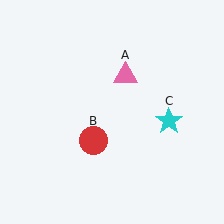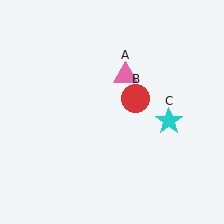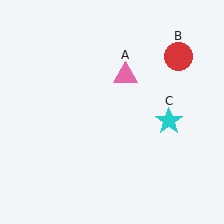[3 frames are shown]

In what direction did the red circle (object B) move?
The red circle (object B) moved up and to the right.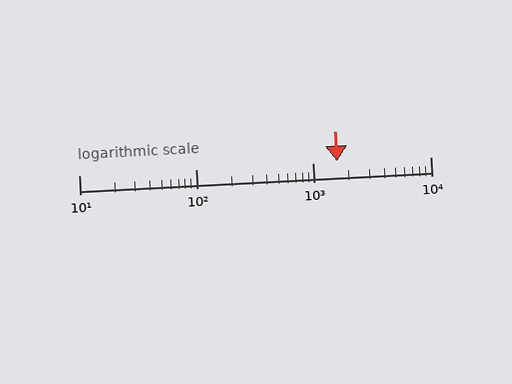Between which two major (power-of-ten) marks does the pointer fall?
The pointer is between 1000 and 10000.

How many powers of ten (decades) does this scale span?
The scale spans 3 decades, from 10 to 10000.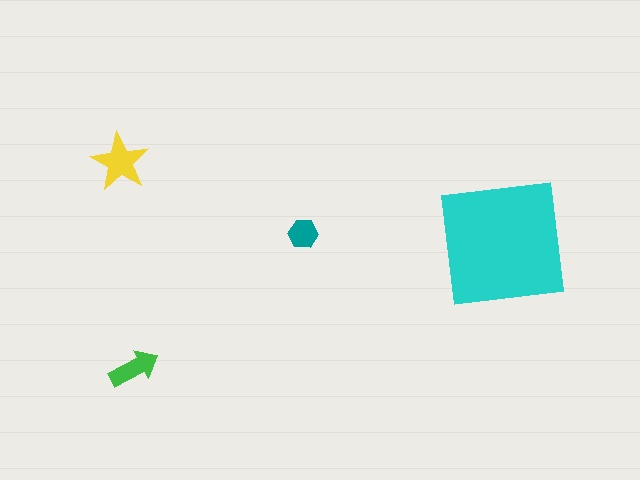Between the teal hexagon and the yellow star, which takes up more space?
The yellow star.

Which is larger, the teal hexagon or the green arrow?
The green arrow.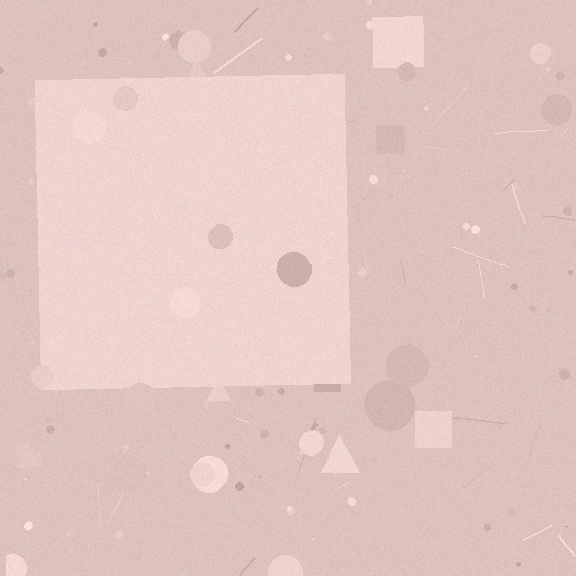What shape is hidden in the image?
A square is hidden in the image.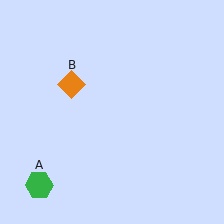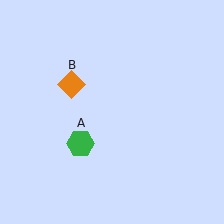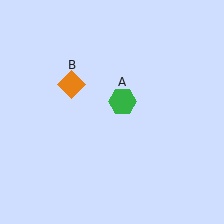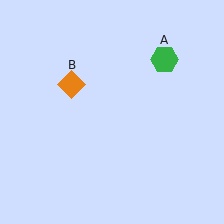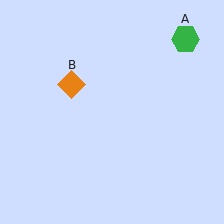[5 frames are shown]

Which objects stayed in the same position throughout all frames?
Orange diamond (object B) remained stationary.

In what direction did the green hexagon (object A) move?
The green hexagon (object A) moved up and to the right.